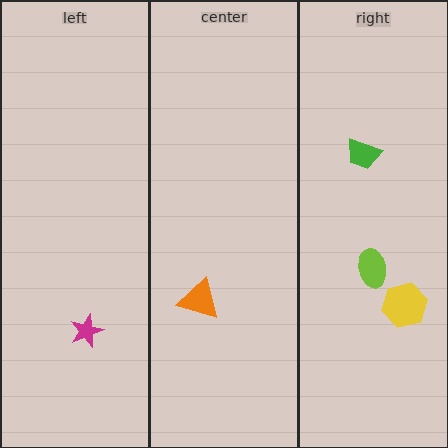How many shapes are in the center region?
1.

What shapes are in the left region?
The magenta star.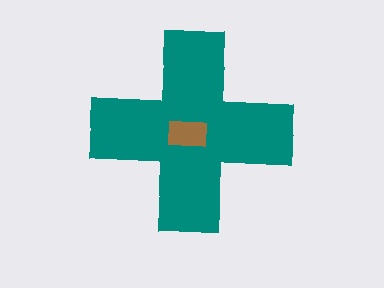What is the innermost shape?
The brown rectangle.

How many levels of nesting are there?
2.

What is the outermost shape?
The teal cross.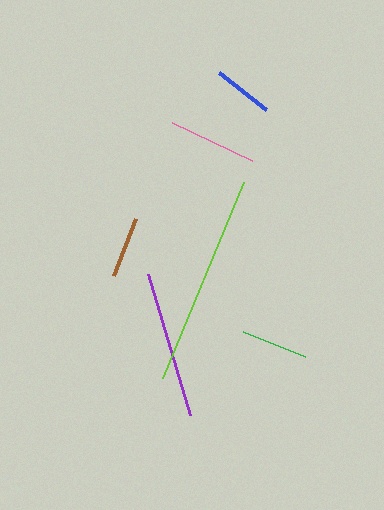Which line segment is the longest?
The lime line is the longest at approximately 212 pixels.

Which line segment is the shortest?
The brown line is the shortest at approximately 60 pixels.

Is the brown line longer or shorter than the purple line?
The purple line is longer than the brown line.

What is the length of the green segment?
The green segment is approximately 67 pixels long.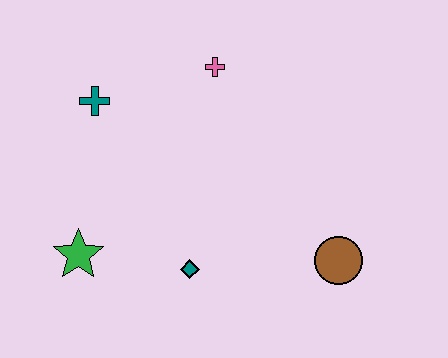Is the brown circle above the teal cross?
No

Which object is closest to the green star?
The teal diamond is closest to the green star.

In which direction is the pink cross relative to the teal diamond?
The pink cross is above the teal diamond.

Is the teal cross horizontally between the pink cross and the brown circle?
No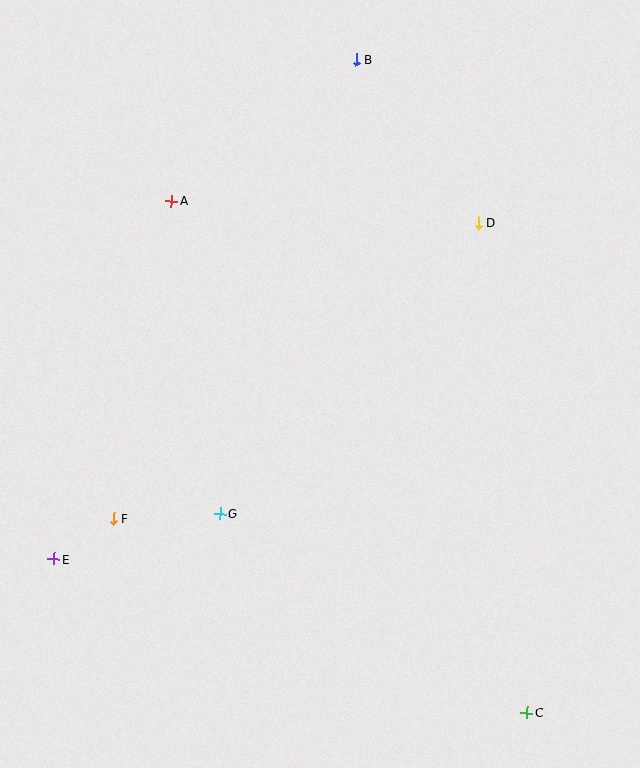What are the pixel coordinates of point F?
Point F is at (113, 518).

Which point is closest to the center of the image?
Point G at (220, 513) is closest to the center.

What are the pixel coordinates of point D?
Point D is at (478, 223).